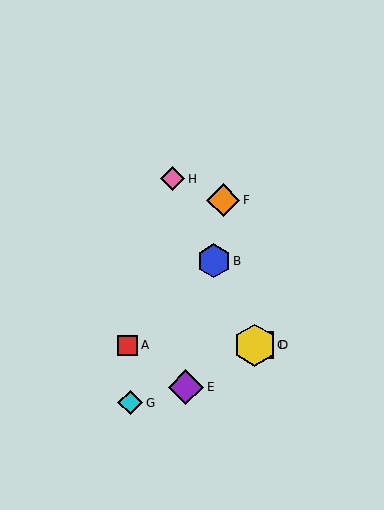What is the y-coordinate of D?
Object D is at y≈345.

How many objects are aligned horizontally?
3 objects (A, C, D) are aligned horizontally.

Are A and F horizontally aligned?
No, A is at y≈345 and F is at y≈200.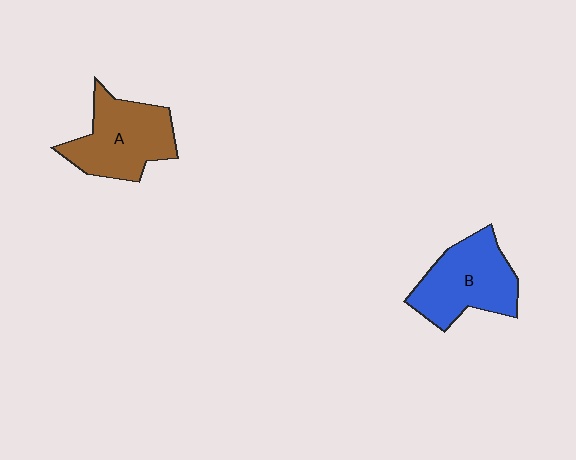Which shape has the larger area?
Shape B (blue).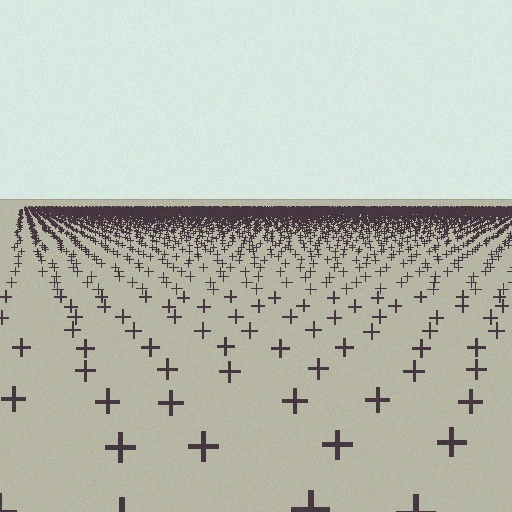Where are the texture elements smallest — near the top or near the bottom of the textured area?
Near the top.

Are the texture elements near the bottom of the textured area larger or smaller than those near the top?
Larger. Near the bottom, elements are closer to the viewer and appear at a bigger on-screen size.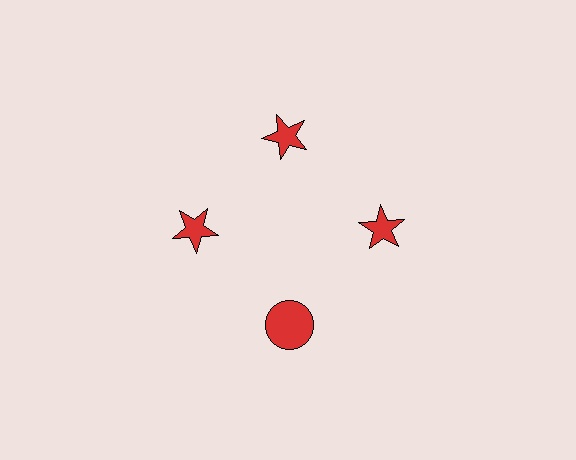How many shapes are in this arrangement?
There are 4 shapes arranged in a ring pattern.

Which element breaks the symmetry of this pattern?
The red circle at roughly the 6 o'clock position breaks the symmetry. All other shapes are red stars.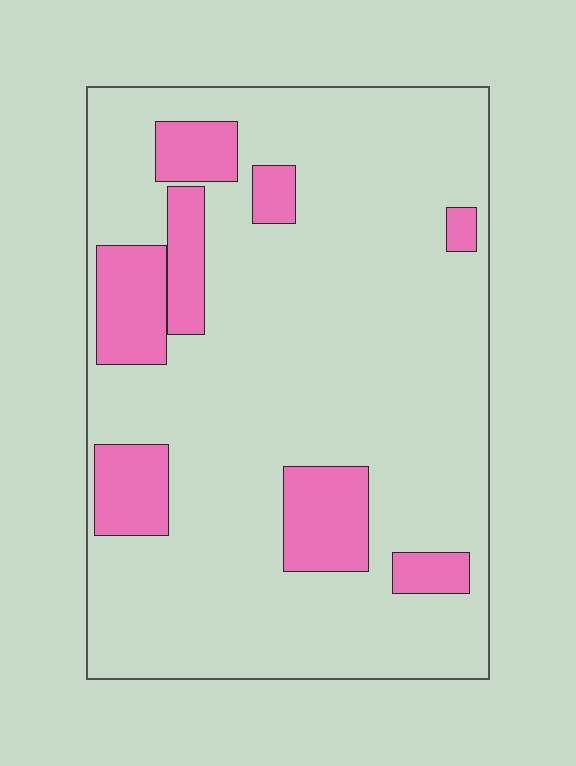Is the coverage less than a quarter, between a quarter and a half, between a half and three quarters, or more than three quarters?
Less than a quarter.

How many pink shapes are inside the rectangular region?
8.